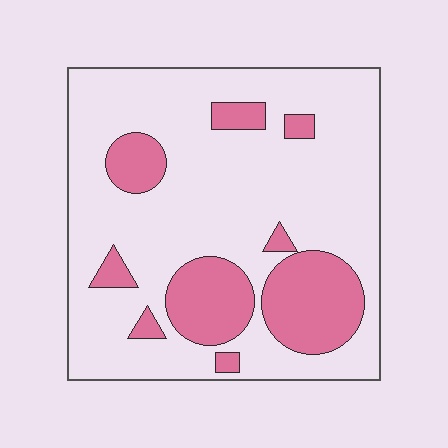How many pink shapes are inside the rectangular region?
9.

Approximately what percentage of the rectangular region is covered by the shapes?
Approximately 25%.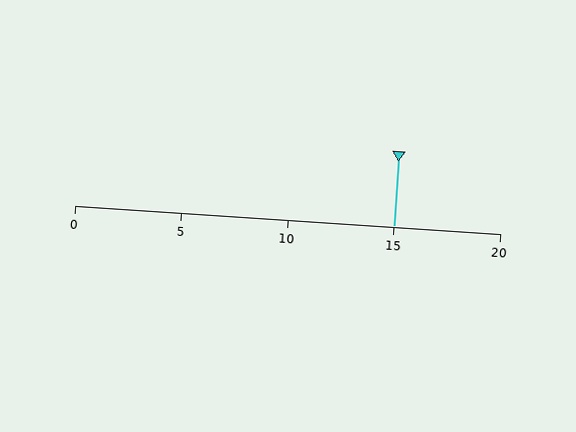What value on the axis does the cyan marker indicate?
The marker indicates approximately 15.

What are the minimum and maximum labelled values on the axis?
The axis runs from 0 to 20.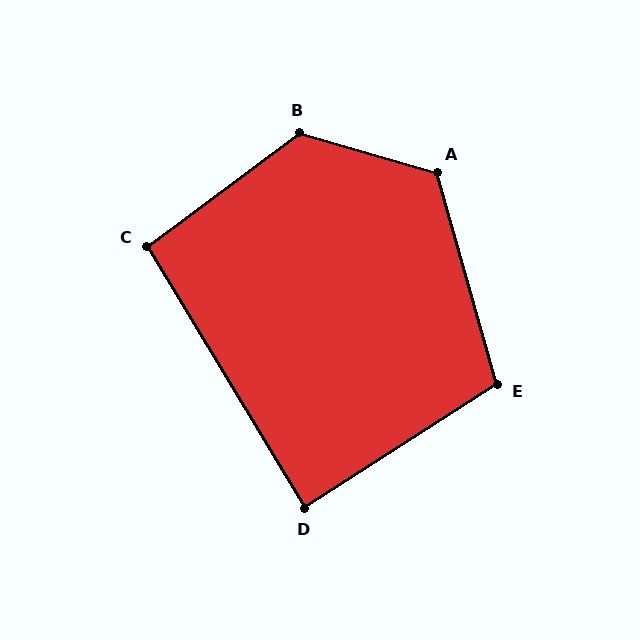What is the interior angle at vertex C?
Approximately 95 degrees (obtuse).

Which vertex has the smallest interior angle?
D, at approximately 89 degrees.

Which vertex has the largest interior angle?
B, at approximately 127 degrees.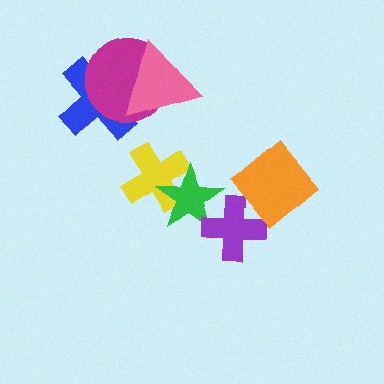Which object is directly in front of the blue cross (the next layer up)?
The magenta circle is directly in front of the blue cross.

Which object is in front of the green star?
The purple cross is in front of the green star.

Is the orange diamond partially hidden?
No, no other shape covers it.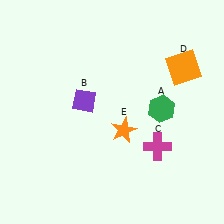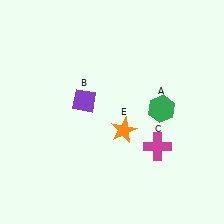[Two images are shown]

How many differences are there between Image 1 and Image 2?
There is 1 difference between the two images.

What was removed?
The orange square (D) was removed in Image 2.